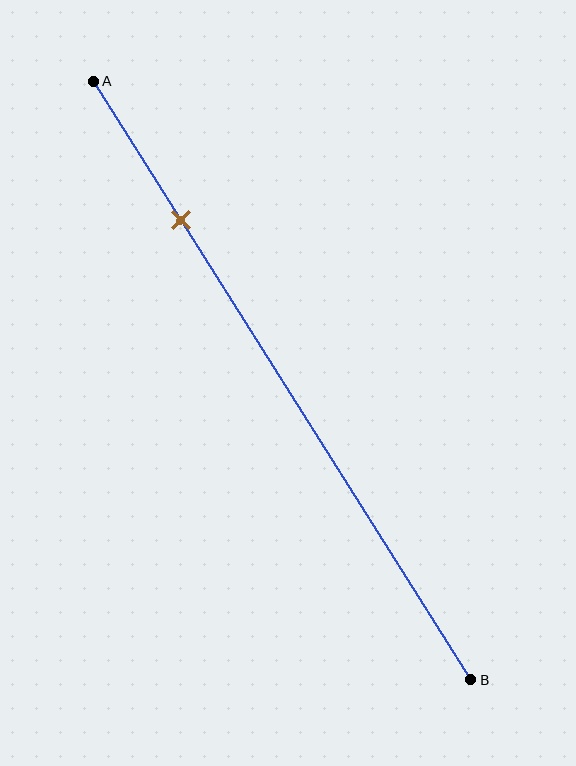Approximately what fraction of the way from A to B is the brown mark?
The brown mark is approximately 25% of the way from A to B.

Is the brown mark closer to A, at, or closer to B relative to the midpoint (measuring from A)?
The brown mark is closer to point A than the midpoint of segment AB.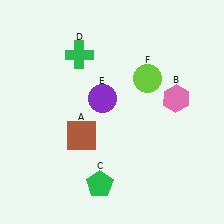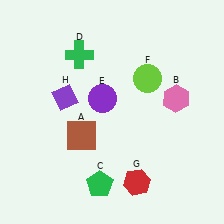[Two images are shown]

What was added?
A red hexagon (G), a purple diamond (H) were added in Image 2.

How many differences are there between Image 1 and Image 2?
There are 2 differences between the two images.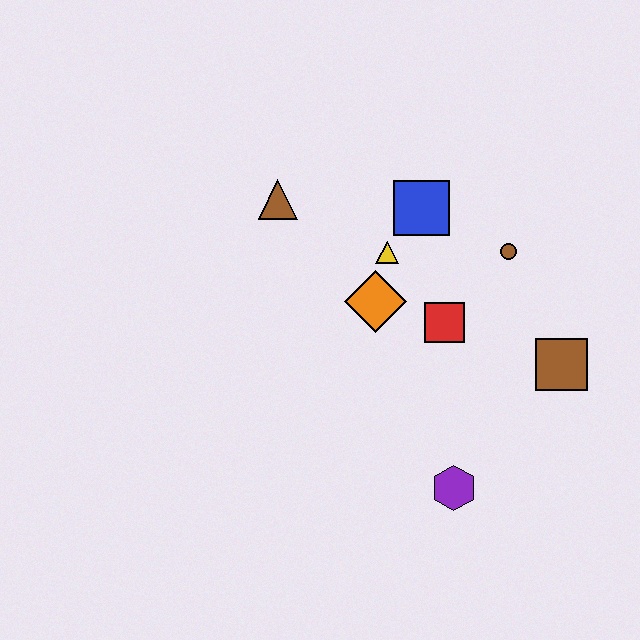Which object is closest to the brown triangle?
The yellow triangle is closest to the brown triangle.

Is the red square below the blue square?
Yes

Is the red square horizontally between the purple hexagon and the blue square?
Yes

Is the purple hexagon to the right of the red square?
Yes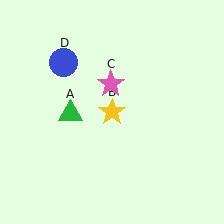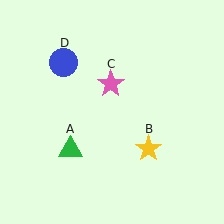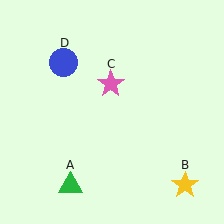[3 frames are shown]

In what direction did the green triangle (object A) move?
The green triangle (object A) moved down.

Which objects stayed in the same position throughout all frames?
Pink star (object C) and blue circle (object D) remained stationary.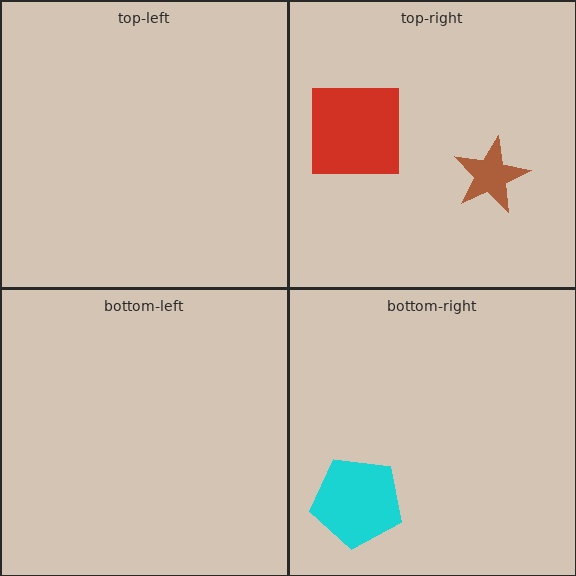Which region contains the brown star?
The top-right region.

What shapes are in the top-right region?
The brown star, the red square.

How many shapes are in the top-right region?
2.